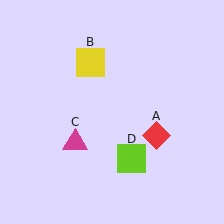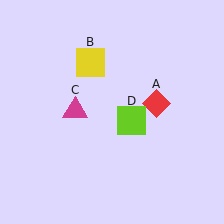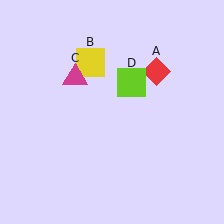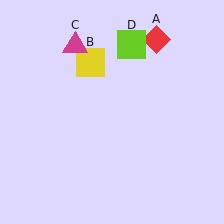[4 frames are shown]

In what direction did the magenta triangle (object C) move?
The magenta triangle (object C) moved up.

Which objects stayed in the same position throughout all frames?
Yellow square (object B) remained stationary.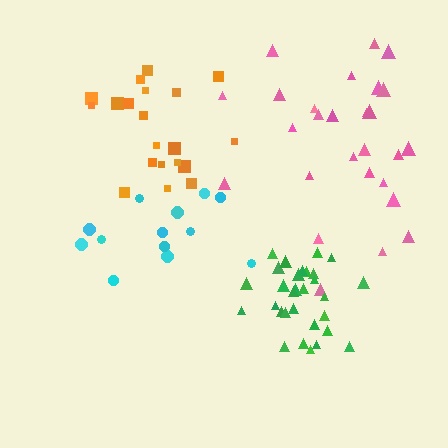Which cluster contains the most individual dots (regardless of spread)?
Green (30).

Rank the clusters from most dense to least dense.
green, orange, pink, cyan.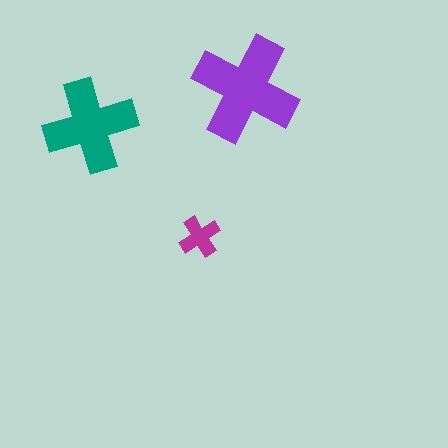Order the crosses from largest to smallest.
the purple one, the teal one, the magenta one.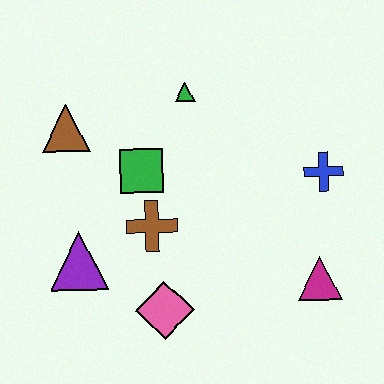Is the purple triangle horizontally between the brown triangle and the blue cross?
Yes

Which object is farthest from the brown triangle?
The magenta triangle is farthest from the brown triangle.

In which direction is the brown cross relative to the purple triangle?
The brown cross is to the right of the purple triangle.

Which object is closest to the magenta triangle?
The blue cross is closest to the magenta triangle.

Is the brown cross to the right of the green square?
Yes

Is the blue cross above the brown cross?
Yes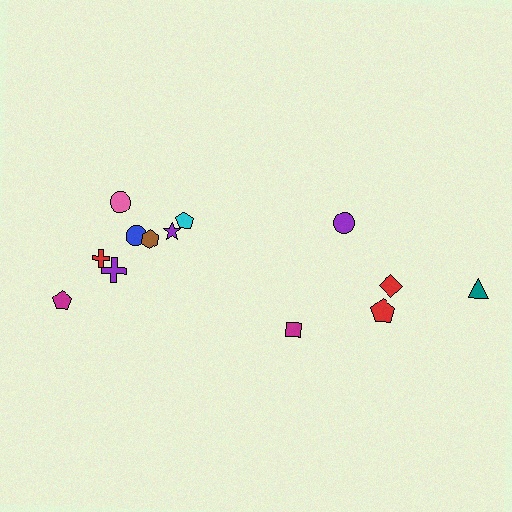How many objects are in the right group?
There are 5 objects.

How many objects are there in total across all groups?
There are 13 objects.